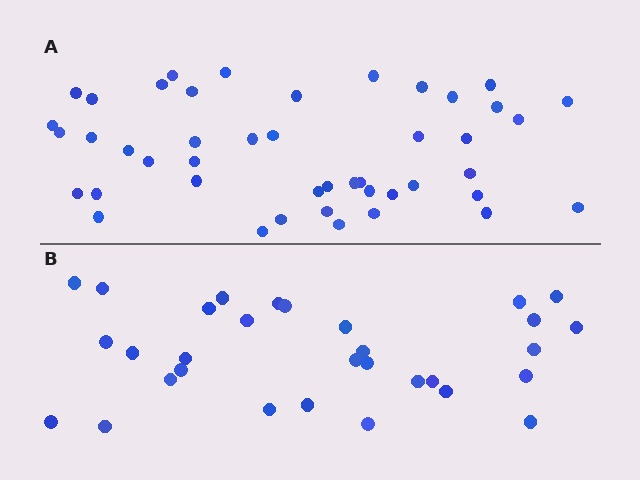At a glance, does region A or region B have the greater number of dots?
Region A (the top region) has more dots.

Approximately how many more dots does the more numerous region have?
Region A has approximately 15 more dots than region B.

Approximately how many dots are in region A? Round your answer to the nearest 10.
About 40 dots. (The exact count is 45, which rounds to 40.)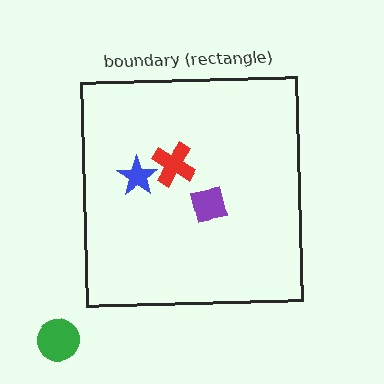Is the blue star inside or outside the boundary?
Inside.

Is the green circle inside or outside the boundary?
Outside.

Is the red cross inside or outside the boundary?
Inside.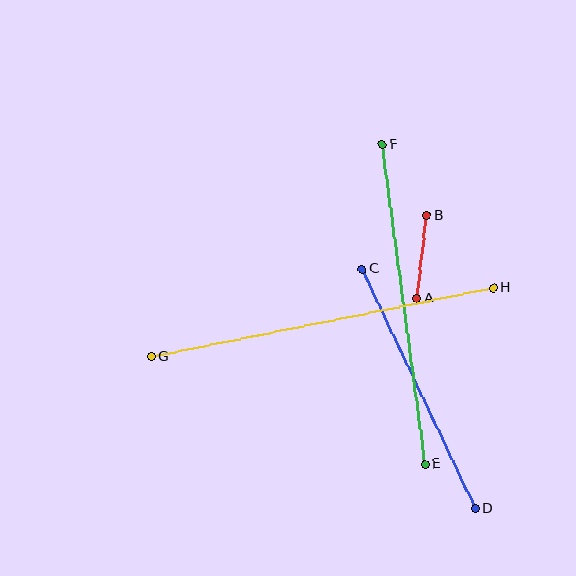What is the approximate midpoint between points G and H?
The midpoint is at approximately (322, 322) pixels.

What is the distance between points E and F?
The distance is approximately 323 pixels.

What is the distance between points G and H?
The distance is approximately 349 pixels.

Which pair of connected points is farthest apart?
Points G and H are farthest apart.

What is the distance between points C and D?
The distance is approximately 265 pixels.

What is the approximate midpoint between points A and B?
The midpoint is at approximately (422, 257) pixels.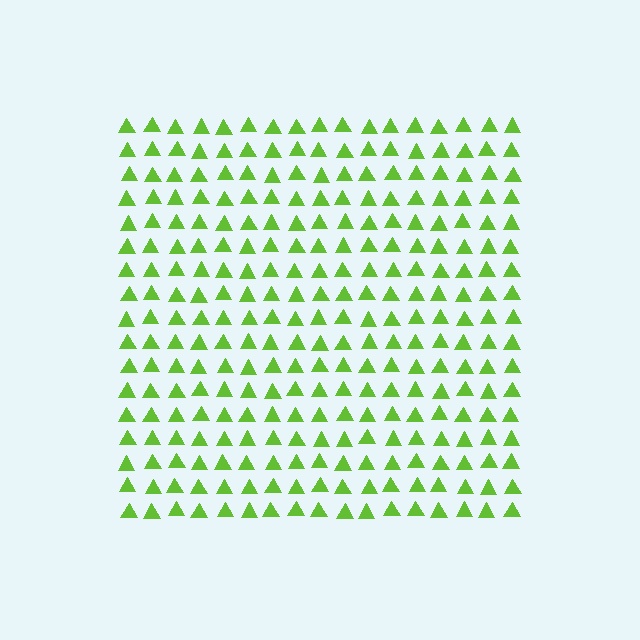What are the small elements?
The small elements are triangles.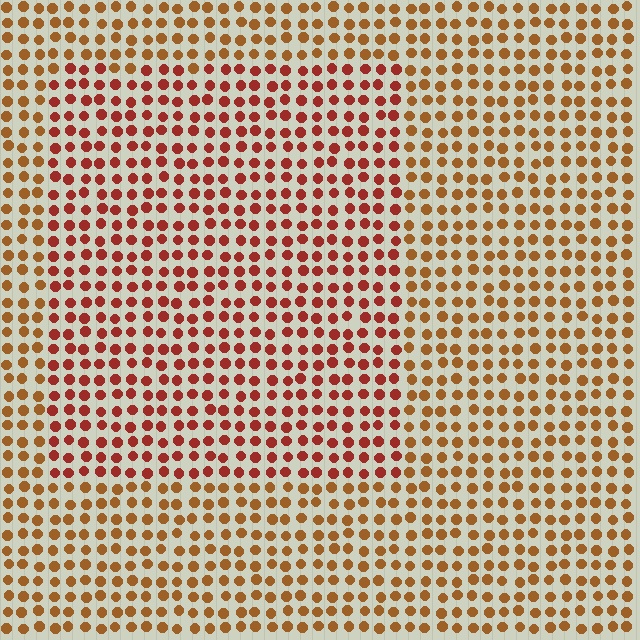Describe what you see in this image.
The image is filled with small brown elements in a uniform arrangement. A rectangle-shaped region is visible where the elements are tinted to a slightly different hue, forming a subtle color boundary.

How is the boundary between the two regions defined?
The boundary is defined purely by a slight shift in hue (about 27 degrees). Spacing, size, and orientation are identical on both sides.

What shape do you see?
I see a rectangle.